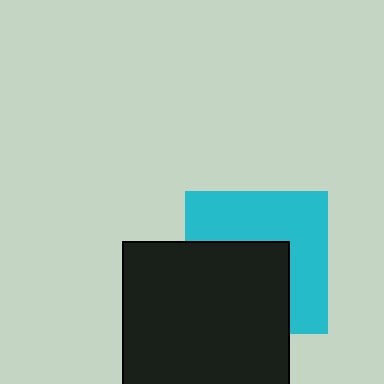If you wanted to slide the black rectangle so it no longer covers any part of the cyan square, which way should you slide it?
Slide it toward the lower-left — that is the most direct way to separate the two shapes.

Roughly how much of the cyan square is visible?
About half of it is visible (roughly 53%).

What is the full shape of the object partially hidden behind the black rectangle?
The partially hidden object is a cyan square.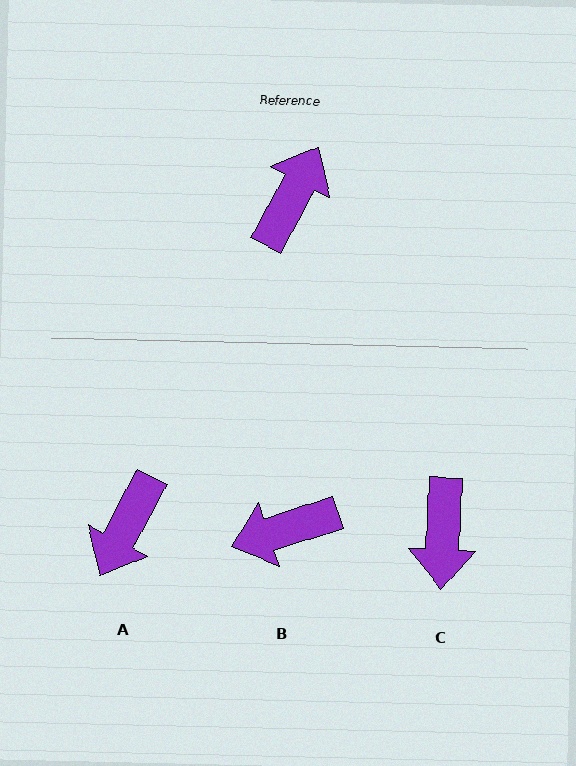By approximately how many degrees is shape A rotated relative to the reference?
Approximately 180 degrees clockwise.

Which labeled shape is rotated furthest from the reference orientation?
A, about 180 degrees away.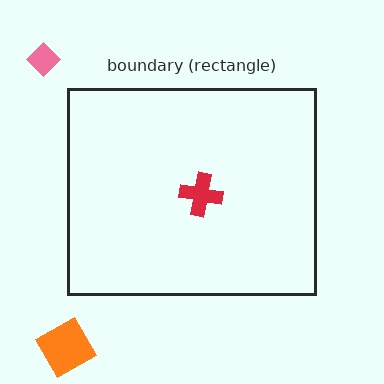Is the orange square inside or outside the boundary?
Outside.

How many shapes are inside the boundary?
1 inside, 2 outside.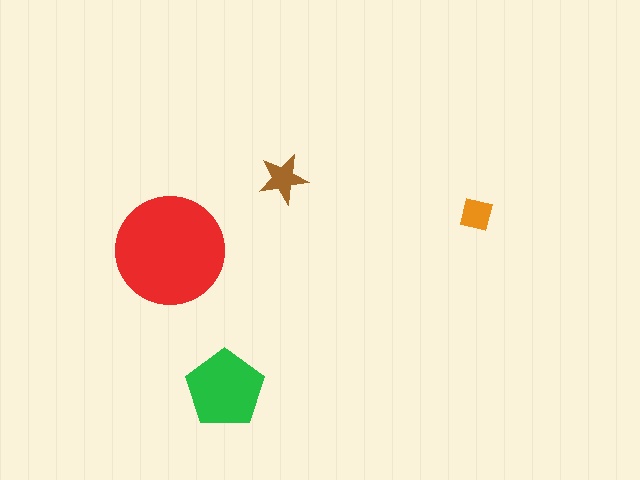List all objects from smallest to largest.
The orange square, the brown star, the green pentagon, the red circle.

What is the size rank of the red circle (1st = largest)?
1st.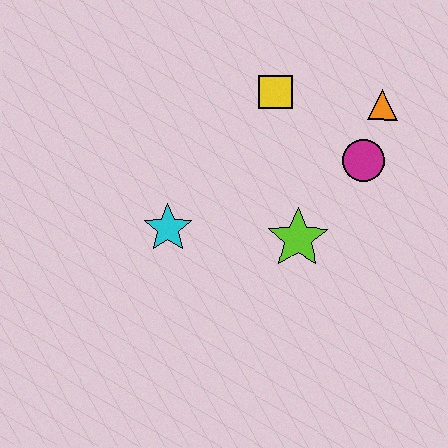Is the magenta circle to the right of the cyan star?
Yes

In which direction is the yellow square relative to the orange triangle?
The yellow square is to the left of the orange triangle.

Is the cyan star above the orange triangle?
No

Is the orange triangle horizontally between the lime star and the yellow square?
No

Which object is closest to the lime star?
The magenta circle is closest to the lime star.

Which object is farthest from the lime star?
The orange triangle is farthest from the lime star.